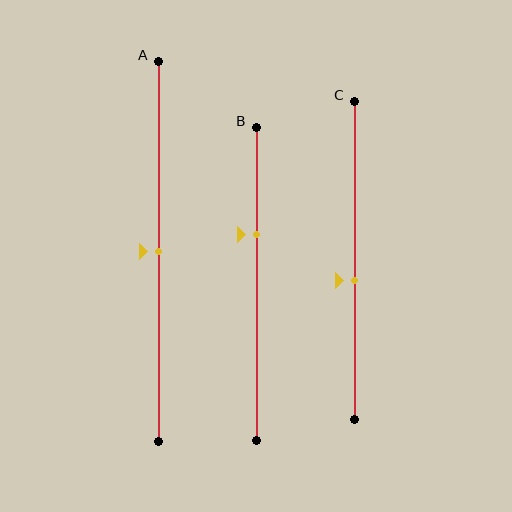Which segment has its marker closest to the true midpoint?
Segment A has its marker closest to the true midpoint.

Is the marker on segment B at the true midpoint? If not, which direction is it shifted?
No, the marker on segment B is shifted upward by about 16% of the segment length.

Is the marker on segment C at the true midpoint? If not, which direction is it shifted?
No, the marker on segment C is shifted downward by about 6% of the segment length.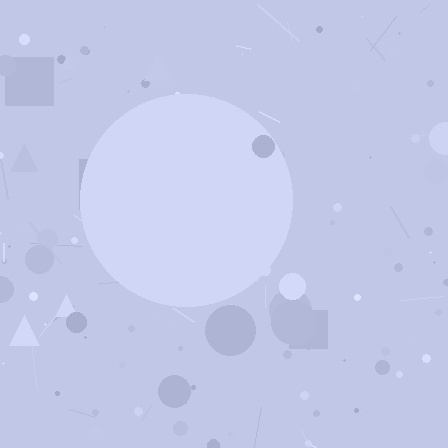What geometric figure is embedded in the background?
A circle is embedded in the background.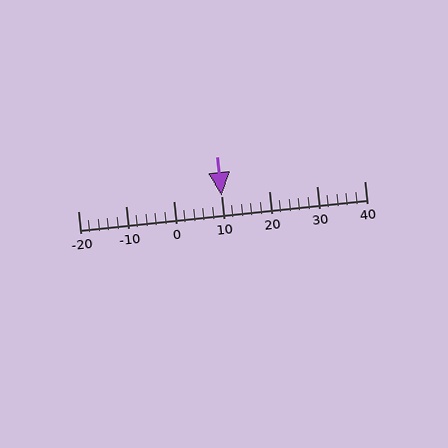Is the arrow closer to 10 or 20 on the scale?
The arrow is closer to 10.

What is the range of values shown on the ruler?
The ruler shows values from -20 to 40.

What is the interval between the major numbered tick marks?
The major tick marks are spaced 10 units apart.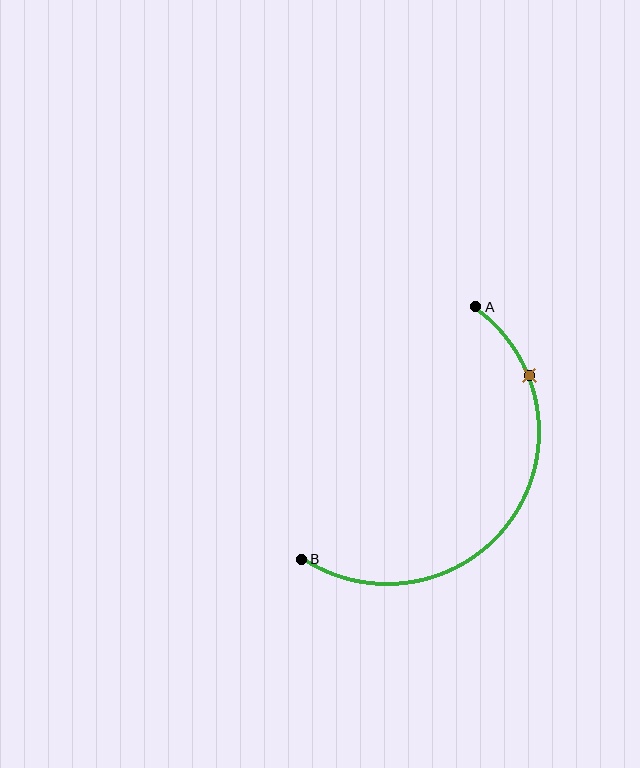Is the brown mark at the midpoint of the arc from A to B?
No. The brown mark lies on the arc but is closer to endpoint A. The arc midpoint would be at the point on the curve equidistant along the arc from both A and B.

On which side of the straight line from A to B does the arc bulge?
The arc bulges below and to the right of the straight line connecting A and B.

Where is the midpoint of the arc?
The arc midpoint is the point on the curve farthest from the straight line joining A and B. It sits below and to the right of that line.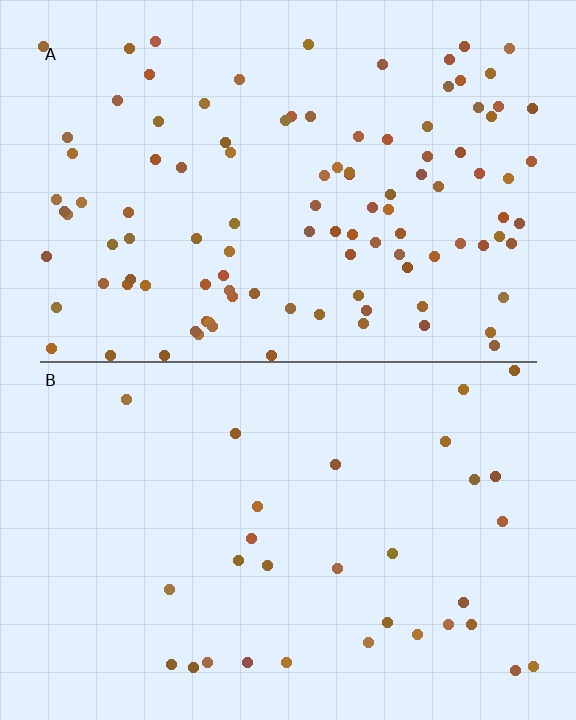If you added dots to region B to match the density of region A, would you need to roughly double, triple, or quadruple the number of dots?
Approximately triple.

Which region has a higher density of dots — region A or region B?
A (the top).